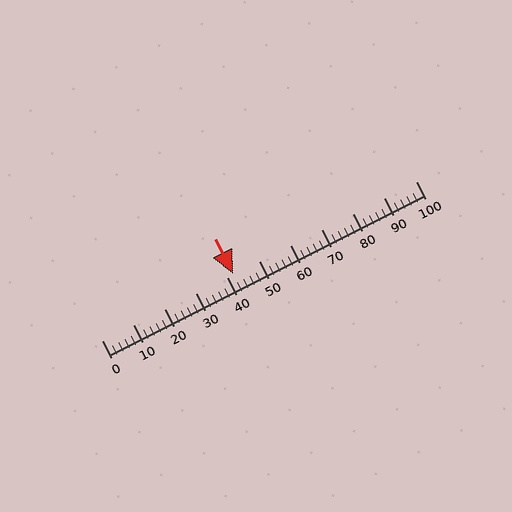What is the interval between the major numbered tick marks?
The major tick marks are spaced 10 units apart.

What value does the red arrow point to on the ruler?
The red arrow points to approximately 42.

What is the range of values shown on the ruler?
The ruler shows values from 0 to 100.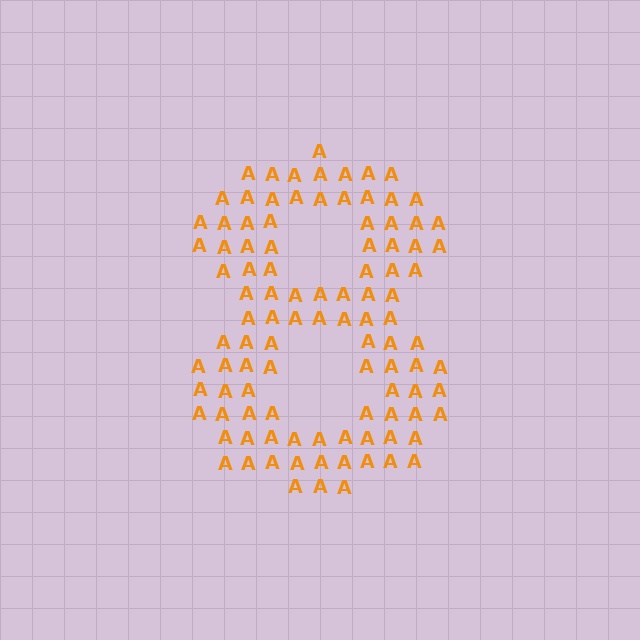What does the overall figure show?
The overall figure shows the digit 8.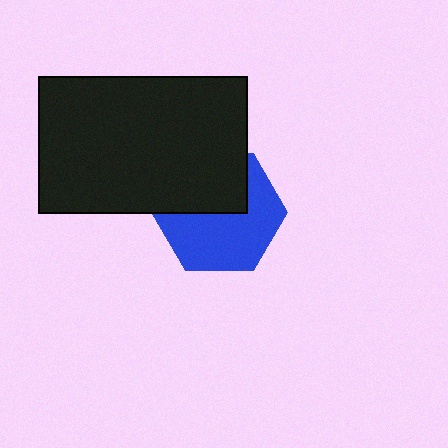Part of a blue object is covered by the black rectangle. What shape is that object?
It is a hexagon.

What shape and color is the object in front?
The object in front is a black rectangle.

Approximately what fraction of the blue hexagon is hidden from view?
Roughly 40% of the blue hexagon is hidden behind the black rectangle.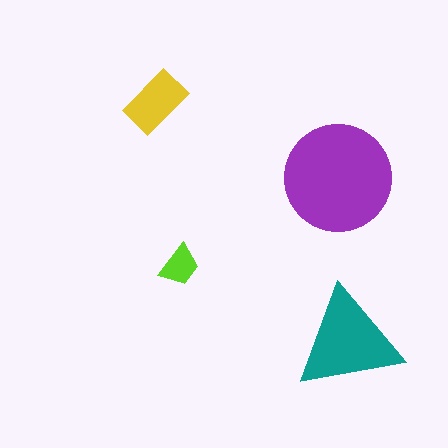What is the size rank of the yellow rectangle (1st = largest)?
3rd.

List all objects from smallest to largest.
The lime trapezoid, the yellow rectangle, the teal triangle, the purple circle.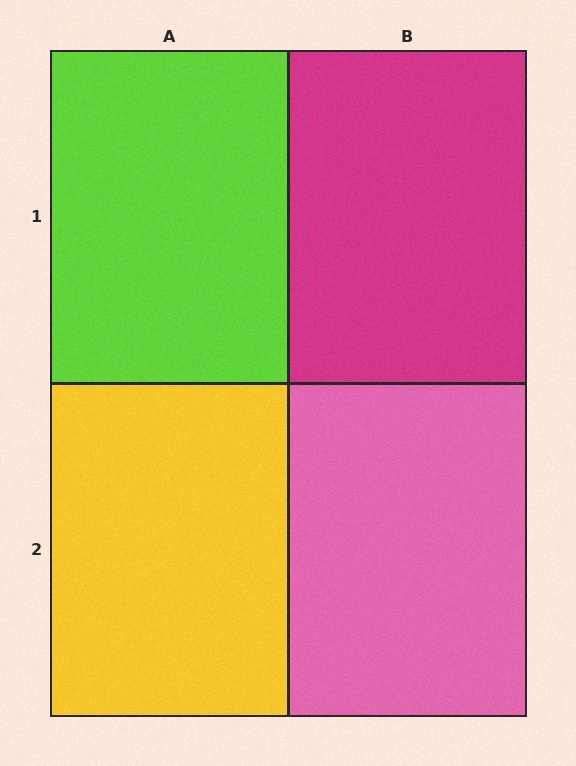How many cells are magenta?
1 cell is magenta.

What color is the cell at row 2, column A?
Yellow.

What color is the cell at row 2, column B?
Pink.